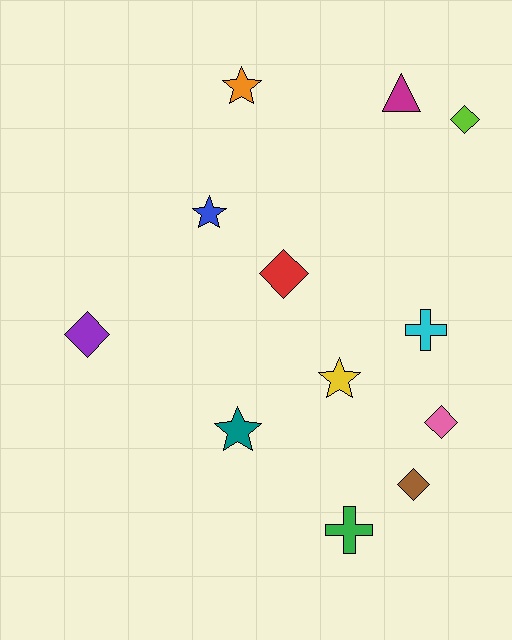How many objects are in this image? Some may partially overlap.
There are 12 objects.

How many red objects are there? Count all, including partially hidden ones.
There is 1 red object.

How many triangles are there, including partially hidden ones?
There is 1 triangle.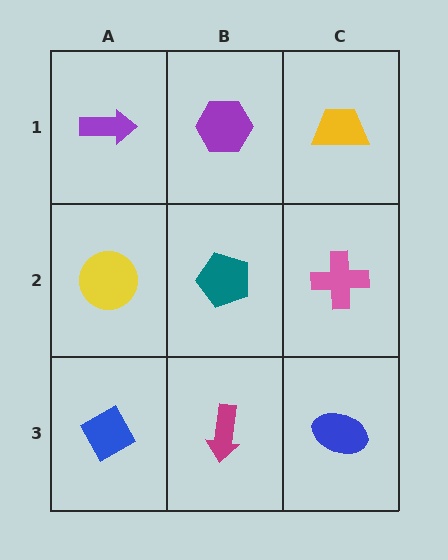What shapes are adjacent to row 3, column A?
A yellow circle (row 2, column A), a magenta arrow (row 3, column B).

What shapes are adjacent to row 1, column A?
A yellow circle (row 2, column A), a purple hexagon (row 1, column B).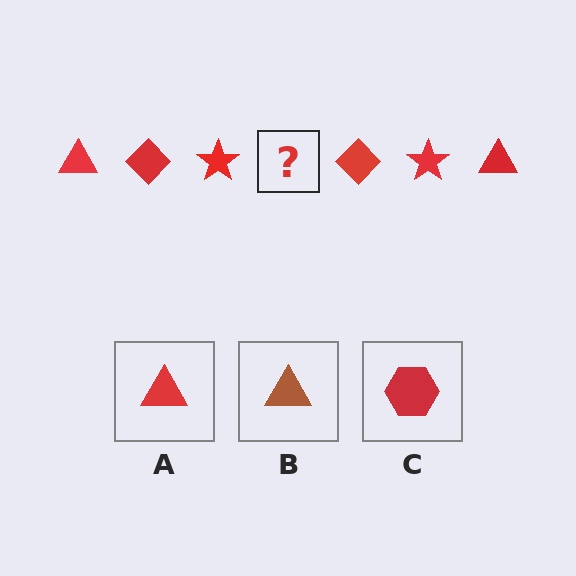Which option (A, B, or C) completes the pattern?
A.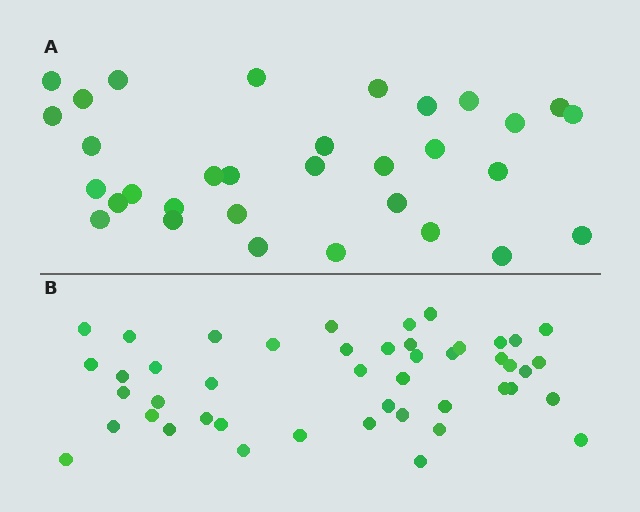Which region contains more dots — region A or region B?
Region B (the bottom region) has more dots.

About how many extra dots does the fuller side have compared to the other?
Region B has approximately 15 more dots than region A.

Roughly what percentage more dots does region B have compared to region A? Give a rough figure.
About 45% more.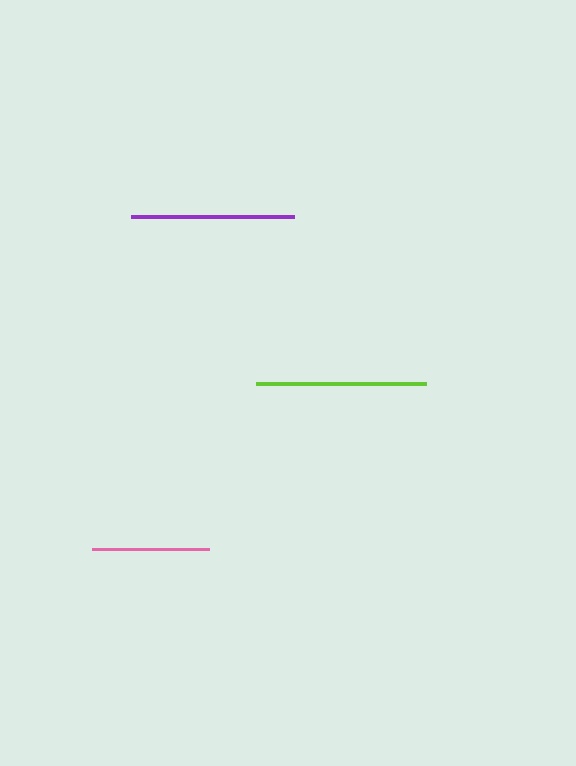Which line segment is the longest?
The lime line is the longest at approximately 170 pixels.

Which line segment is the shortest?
The pink line is the shortest at approximately 118 pixels.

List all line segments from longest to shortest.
From longest to shortest: lime, purple, pink.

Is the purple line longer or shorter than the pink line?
The purple line is longer than the pink line.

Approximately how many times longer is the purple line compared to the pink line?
The purple line is approximately 1.4 times the length of the pink line.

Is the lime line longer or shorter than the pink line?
The lime line is longer than the pink line.